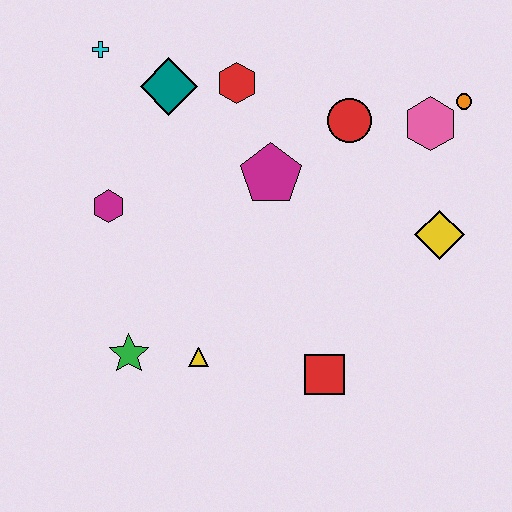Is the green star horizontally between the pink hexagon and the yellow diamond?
No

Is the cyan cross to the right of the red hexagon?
No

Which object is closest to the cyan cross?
The teal diamond is closest to the cyan cross.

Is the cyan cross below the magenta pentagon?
No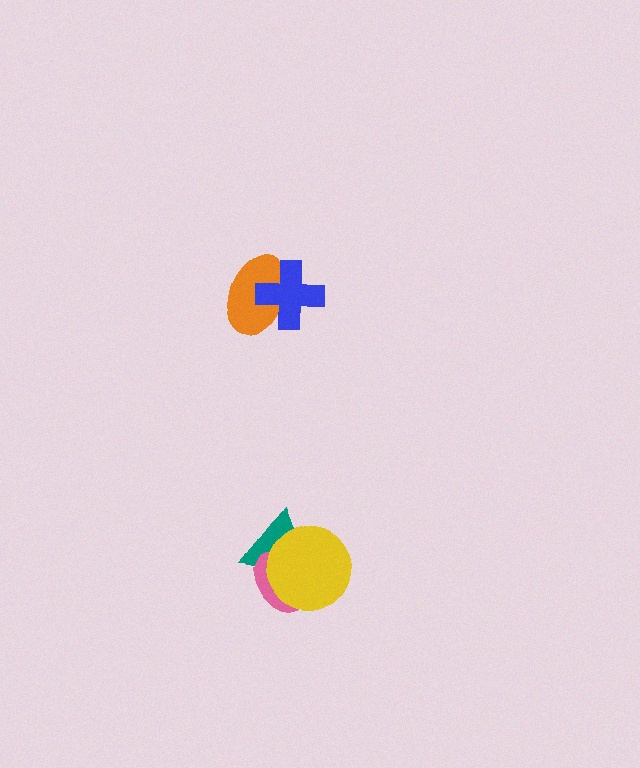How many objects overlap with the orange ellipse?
1 object overlaps with the orange ellipse.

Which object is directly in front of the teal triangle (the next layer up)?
The pink ellipse is directly in front of the teal triangle.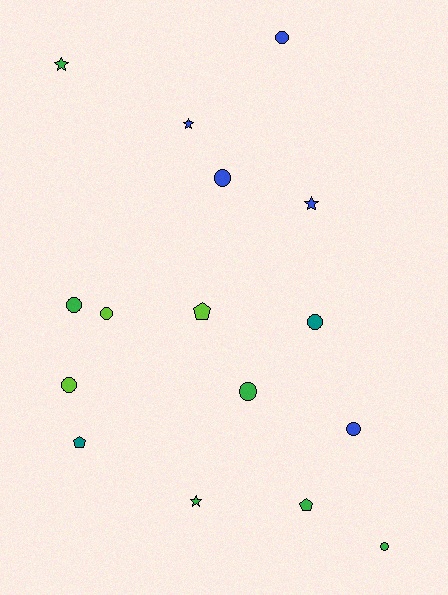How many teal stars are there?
There are no teal stars.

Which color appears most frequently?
Green, with 6 objects.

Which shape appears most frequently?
Circle, with 9 objects.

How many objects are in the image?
There are 16 objects.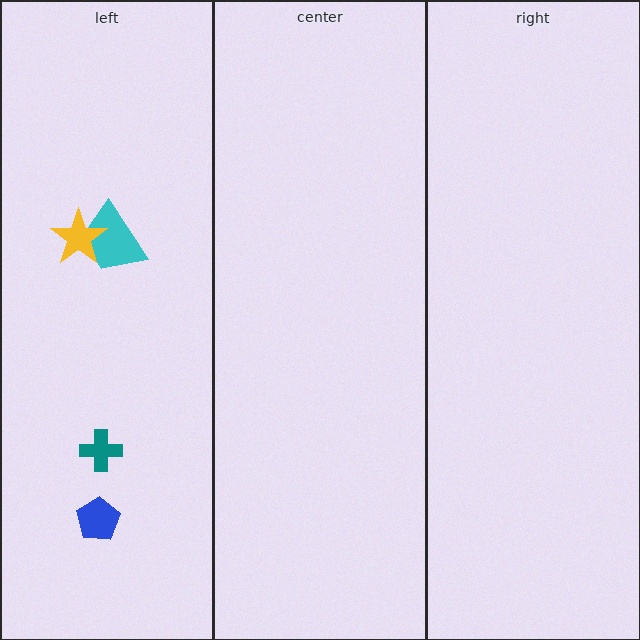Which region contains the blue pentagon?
The left region.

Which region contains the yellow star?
The left region.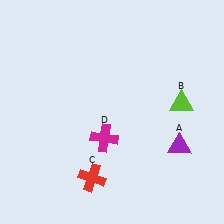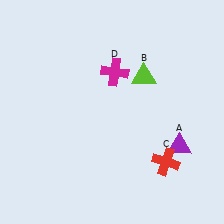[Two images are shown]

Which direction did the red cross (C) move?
The red cross (C) moved right.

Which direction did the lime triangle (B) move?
The lime triangle (B) moved left.